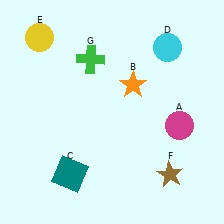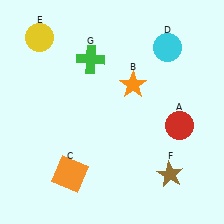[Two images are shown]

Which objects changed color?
A changed from magenta to red. C changed from teal to orange.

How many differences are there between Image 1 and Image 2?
There are 2 differences between the two images.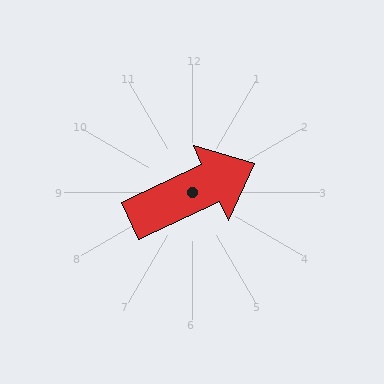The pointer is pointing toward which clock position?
Roughly 2 o'clock.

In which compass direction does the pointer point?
Northeast.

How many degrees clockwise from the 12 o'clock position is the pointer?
Approximately 65 degrees.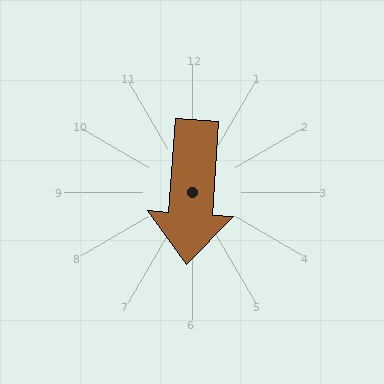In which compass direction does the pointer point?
South.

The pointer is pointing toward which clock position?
Roughly 6 o'clock.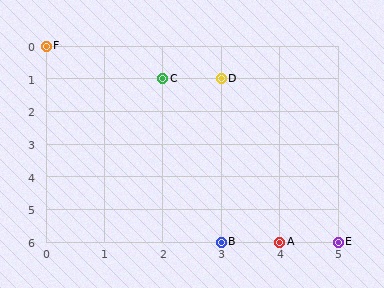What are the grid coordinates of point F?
Point F is at grid coordinates (0, 0).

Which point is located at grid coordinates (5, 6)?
Point E is at (5, 6).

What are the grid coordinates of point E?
Point E is at grid coordinates (5, 6).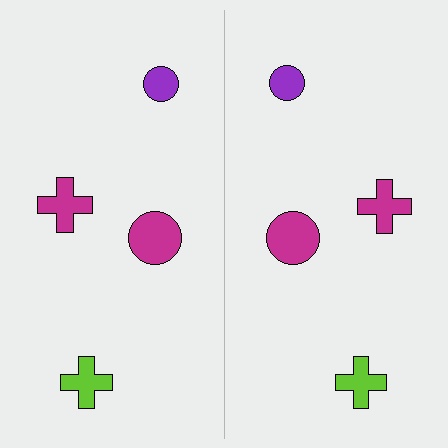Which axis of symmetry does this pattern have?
The pattern has a vertical axis of symmetry running through the center of the image.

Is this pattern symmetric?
Yes, this pattern has bilateral (reflection) symmetry.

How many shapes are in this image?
There are 8 shapes in this image.